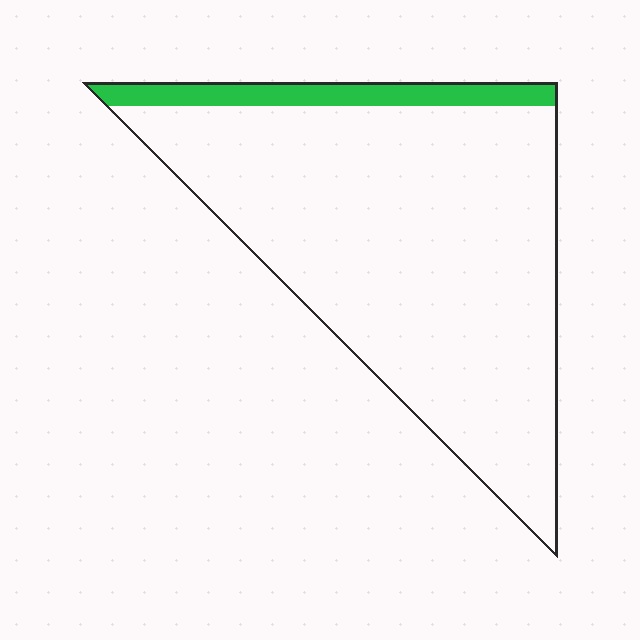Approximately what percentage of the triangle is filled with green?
Approximately 10%.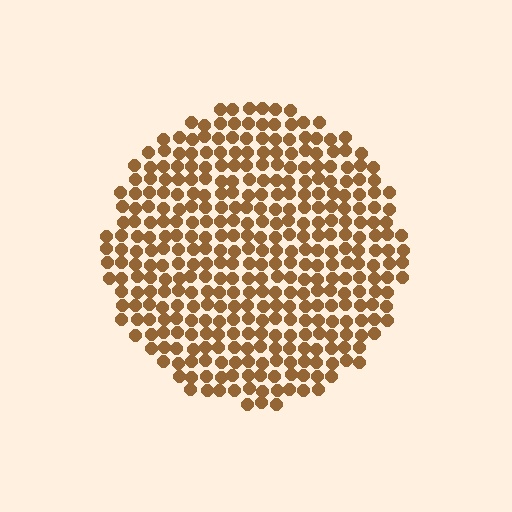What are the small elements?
The small elements are circles.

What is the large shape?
The large shape is a circle.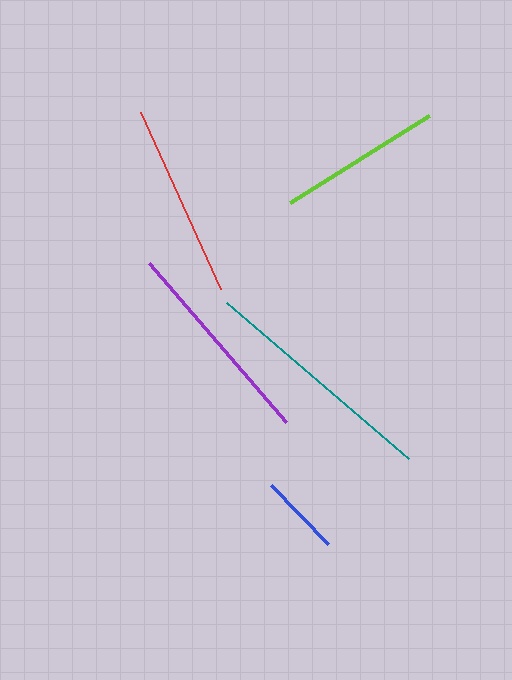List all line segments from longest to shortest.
From longest to shortest: teal, purple, red, lime, blue.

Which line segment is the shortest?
The blue line is the shortest at approximately 82 pixels.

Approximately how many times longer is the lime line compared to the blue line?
The lime line is approximately 2.0 times the length of the blue line.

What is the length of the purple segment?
The purple segment is approximately 209 pixels long.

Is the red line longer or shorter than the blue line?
The red line is longer than the blue line.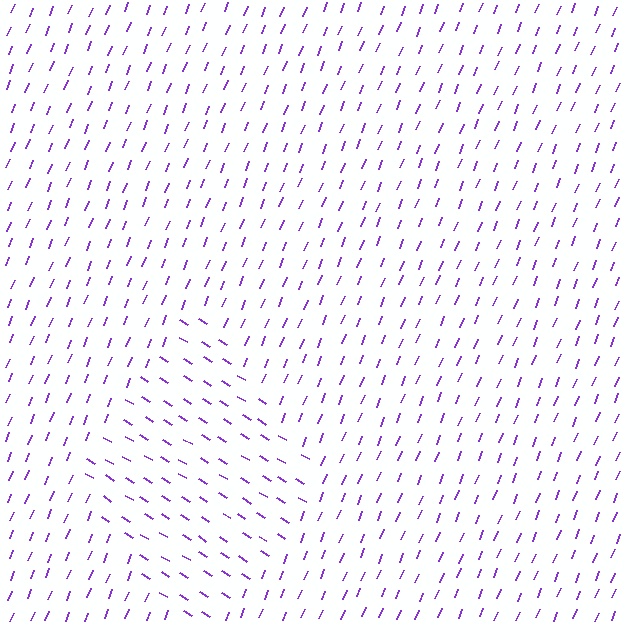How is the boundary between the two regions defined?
The boundary is defined purely by a change in line orientation (approximately 81 degrees difference). All lines are the same color and thickness.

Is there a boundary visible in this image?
Yes, there is a texture boundary formed by a change in line orientation.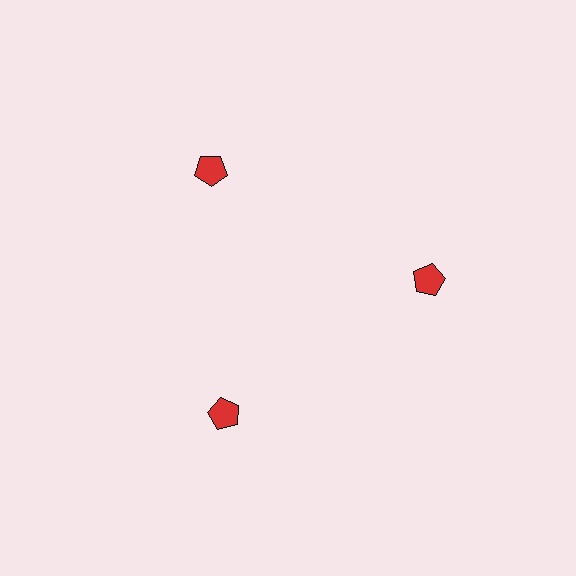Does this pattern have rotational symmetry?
Yes, this pattern has 3-fold rotational symmetry. It looks the same after rotating 120 degrees around the center.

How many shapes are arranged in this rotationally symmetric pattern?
There are 3 shapes, arranged in 3 groups of 1.